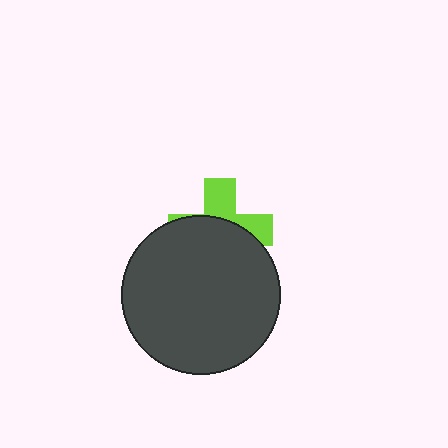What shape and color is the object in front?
The object in front is a dark gray circle.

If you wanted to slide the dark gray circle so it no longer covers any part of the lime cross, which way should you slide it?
Slide it down — that is the most direct way to separate the two shapes.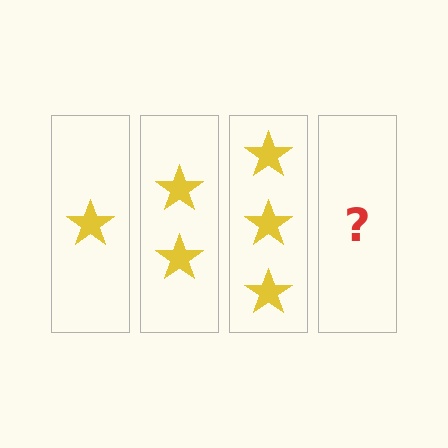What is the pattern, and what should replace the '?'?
The pattern is that each step adds one more star. The '?' should be 4 stars.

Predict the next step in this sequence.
The next step is 4 stars.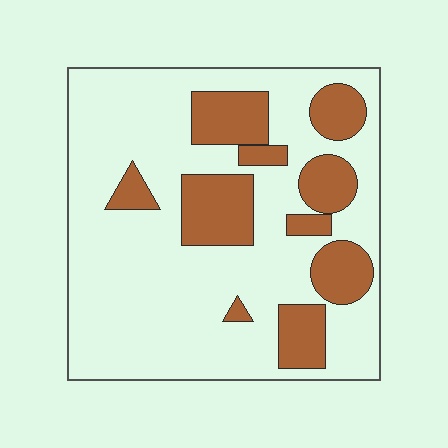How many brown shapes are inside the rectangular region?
10.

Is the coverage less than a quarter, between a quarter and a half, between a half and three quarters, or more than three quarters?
Between a quarter and a half.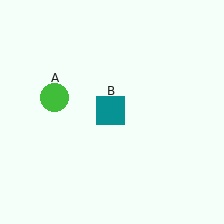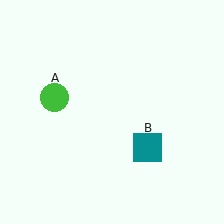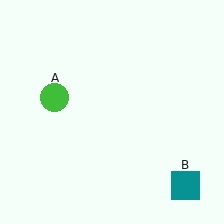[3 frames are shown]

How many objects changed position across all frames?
1 object changed position: teal square (object B).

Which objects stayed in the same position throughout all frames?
Green circle (object A) remained stationary.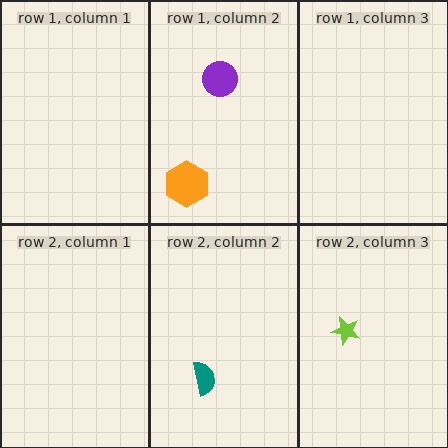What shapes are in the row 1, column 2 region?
The purple circle, the orange hexagon.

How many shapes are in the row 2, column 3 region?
1.